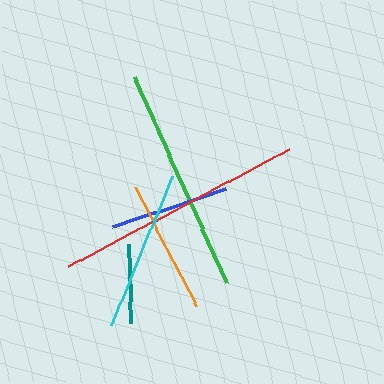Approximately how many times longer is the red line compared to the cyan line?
The red line is approximately 1.5 times the length of the cyan line.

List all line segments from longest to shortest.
From longest to shortest: red, green, cyan, orange, blue, teal.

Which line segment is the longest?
The red line is the longest at approximately 249 pixels.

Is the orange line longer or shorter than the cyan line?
The cyan line is longer than the orange line.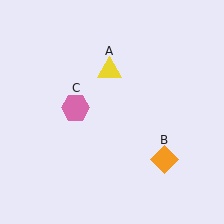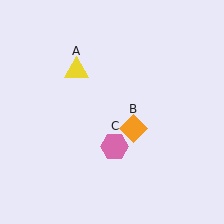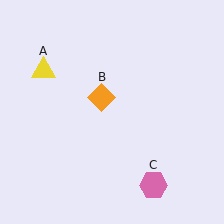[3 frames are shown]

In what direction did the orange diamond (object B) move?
The orange diamond (object B) moved up and to the left.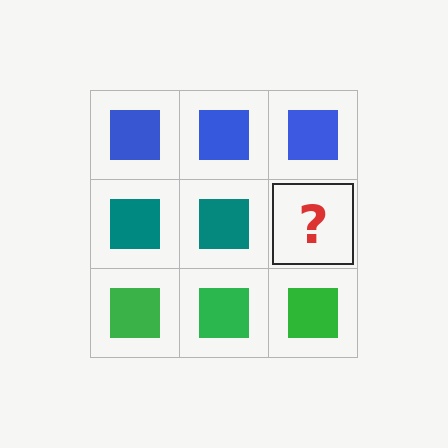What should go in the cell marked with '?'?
The missing cell should contain a teal square.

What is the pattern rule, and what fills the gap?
The rule is that each row has a consistent color. The gap should be filled with a teal square.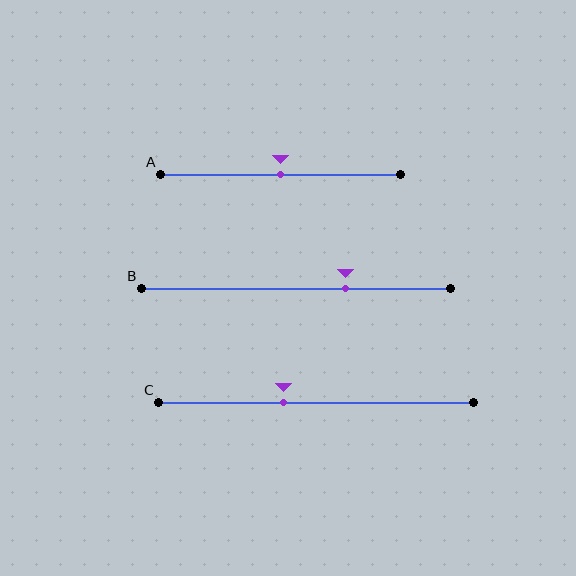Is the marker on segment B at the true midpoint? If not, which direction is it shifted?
No, the marker on segment B is shifted to the right by about 16% of the segment length.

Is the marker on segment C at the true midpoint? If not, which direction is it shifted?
No, the marker on segment C is shifted to the left by about 10% of the segment length.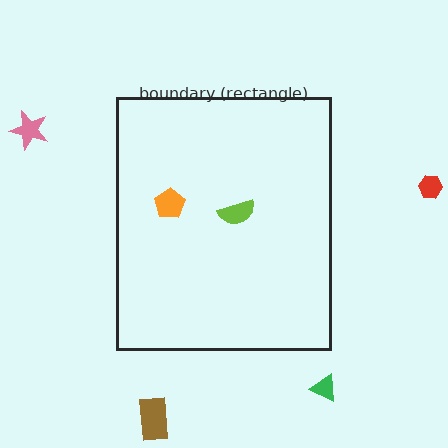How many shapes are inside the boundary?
2 inside, 4 outside.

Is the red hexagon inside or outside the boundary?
Outside.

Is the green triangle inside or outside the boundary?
Outside.